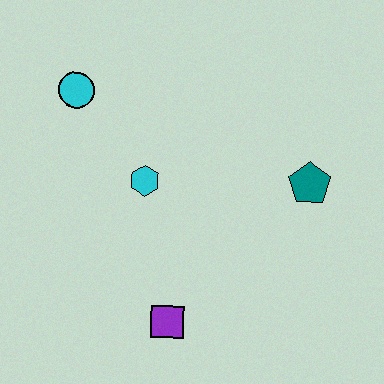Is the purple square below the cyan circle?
Yes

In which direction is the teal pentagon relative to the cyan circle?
The teal pentagon is to the right of the cyan circle.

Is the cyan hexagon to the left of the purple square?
Yes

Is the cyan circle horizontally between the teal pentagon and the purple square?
No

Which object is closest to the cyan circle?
The cyan hexagon is closest to the cyan circle.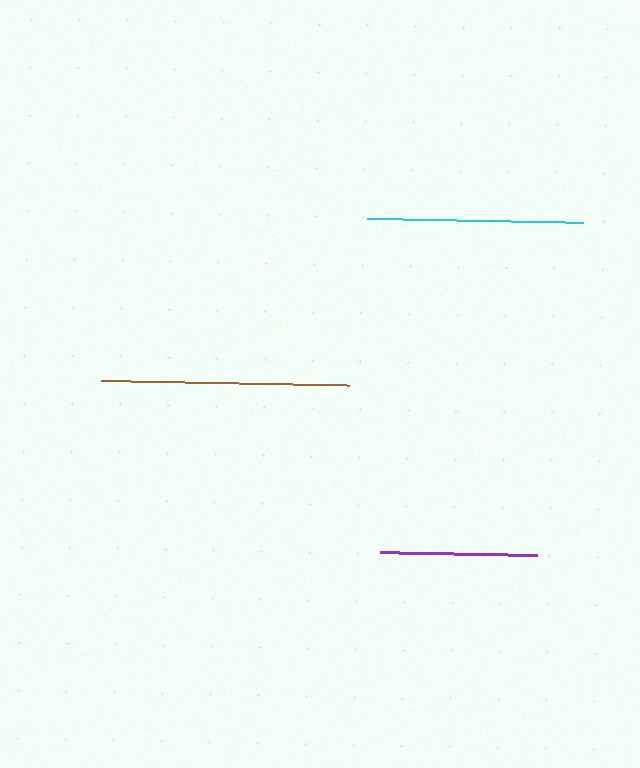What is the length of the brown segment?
The brown segment is approximately 248 pixels long.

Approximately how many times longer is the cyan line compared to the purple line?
The cyan line is approximately 1.4 times the length of the purple line.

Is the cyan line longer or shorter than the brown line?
The brown line is longer than the cyan line.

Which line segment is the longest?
The brown line is the longest at approximately 248 pixels.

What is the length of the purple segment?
The purple segment is approximately 157 pixels long.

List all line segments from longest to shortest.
From longest to shortest: brown, cyan, purple.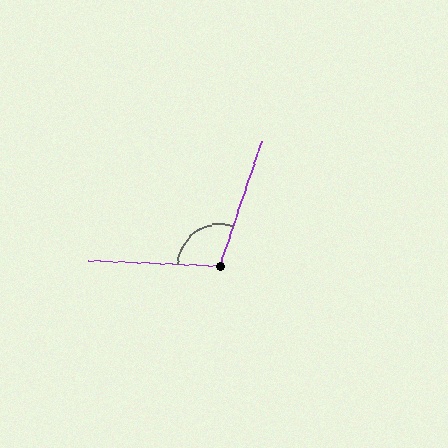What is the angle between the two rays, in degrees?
Approximately 106 degrees.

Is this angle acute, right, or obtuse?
It is obtuse.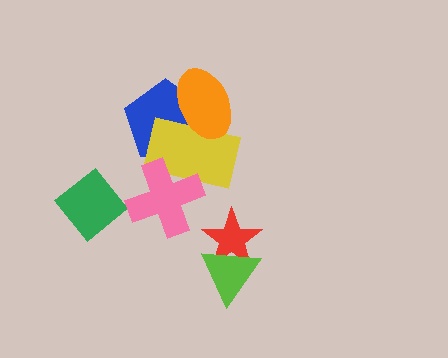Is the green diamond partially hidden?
No, no other shape covers it.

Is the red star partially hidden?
Yes, it is partially covered by another shape.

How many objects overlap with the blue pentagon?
2 objects overlap with the blue pentagon.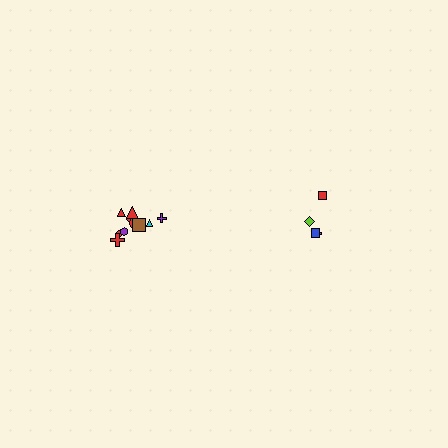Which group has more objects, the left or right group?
The left group.